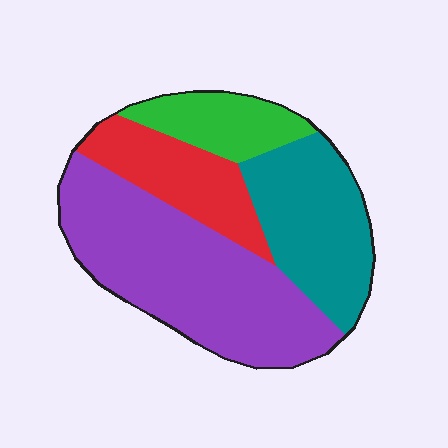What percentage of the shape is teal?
Teal takes up about one quarter (1/4) of the shape.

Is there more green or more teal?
Teal.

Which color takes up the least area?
Green, at roughly 15%.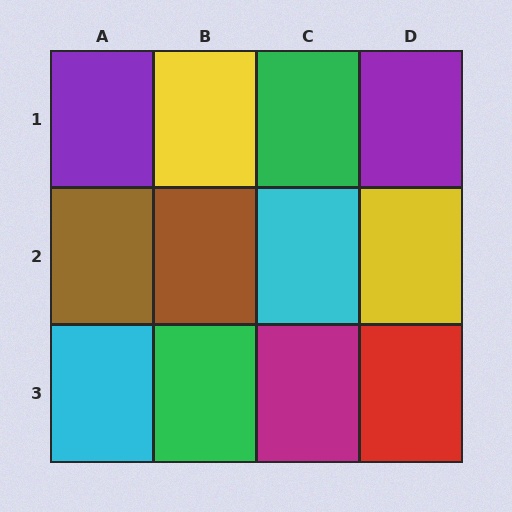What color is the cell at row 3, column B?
Green.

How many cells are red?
1 cell is red.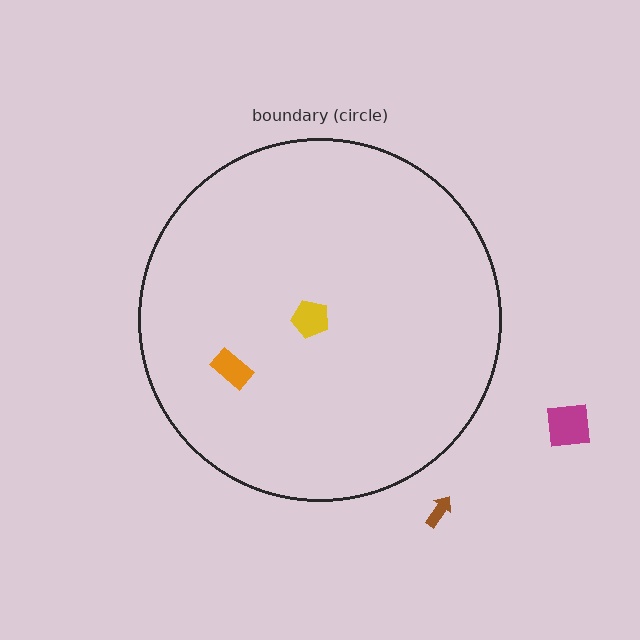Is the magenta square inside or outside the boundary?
Outside.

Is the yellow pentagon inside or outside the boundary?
Inside.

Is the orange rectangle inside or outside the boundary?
Inside.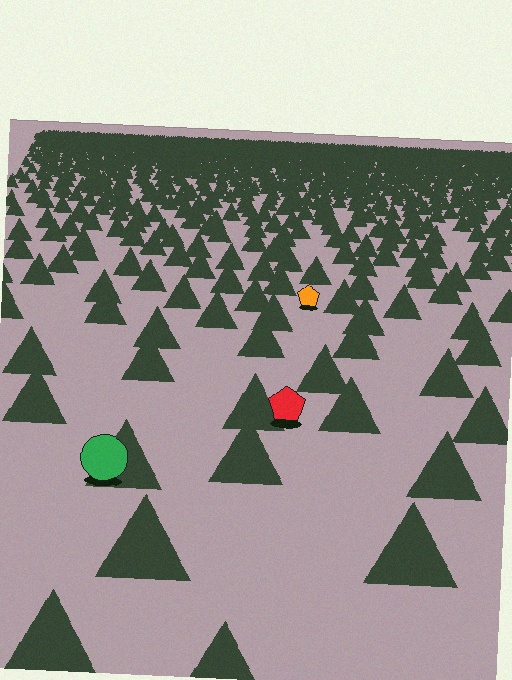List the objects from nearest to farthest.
From nearest to farthest: the green circle, the red pentagon, the orange pentagon.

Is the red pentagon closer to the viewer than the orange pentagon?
Yes. The red pentagon is closer — you can tell from the texture gradient: the ground texture is coarser near it.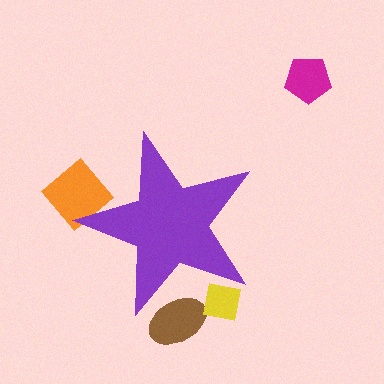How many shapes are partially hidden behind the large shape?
3 shapes are partially hidden.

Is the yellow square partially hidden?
Yes, the yellow square is partially hidden behind the purple star.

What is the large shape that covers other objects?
A purple star.